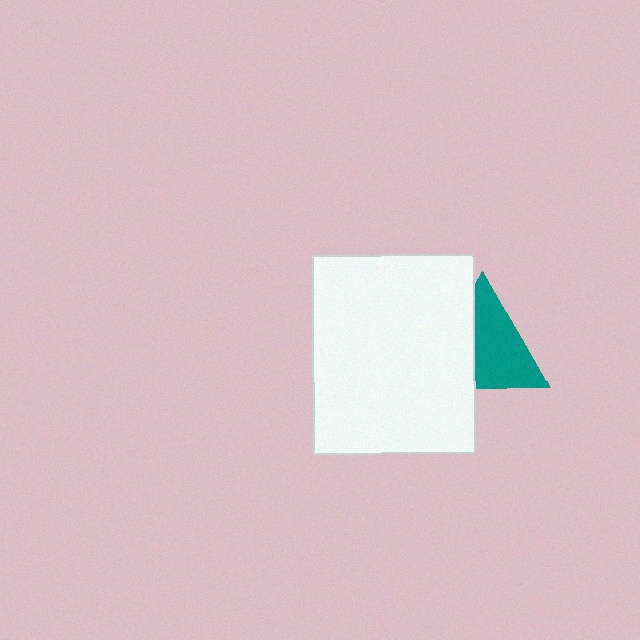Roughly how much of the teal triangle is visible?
About half of it is visible (roughly 59%).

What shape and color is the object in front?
The object in front is a white rectangle.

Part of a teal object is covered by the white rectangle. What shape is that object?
It is a triangle.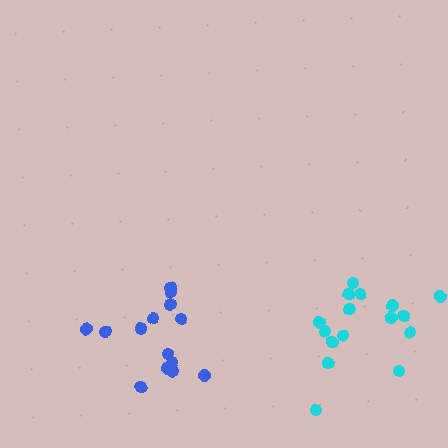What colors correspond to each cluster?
The clusters are colored: cyan, blue.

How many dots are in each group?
Group 1: 16 dots, Group 2: 14 dots (30 total).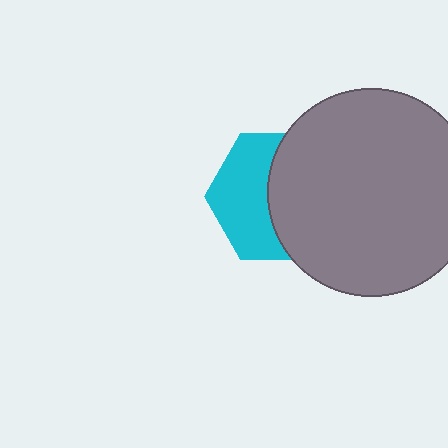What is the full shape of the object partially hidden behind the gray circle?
The partially hidden object is a cyan hexagon.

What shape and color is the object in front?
The object in front is a gray circle.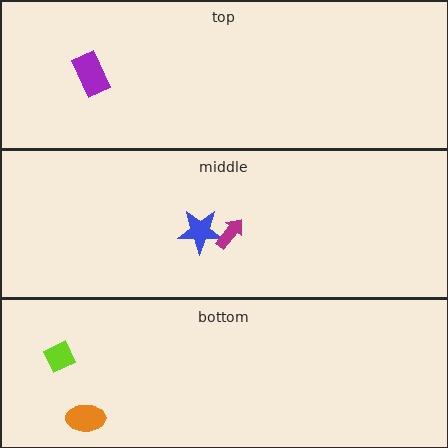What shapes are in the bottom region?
The lime diamond, the orange ellipse.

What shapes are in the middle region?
The blue star, the magenta arrow.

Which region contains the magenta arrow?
The middle region.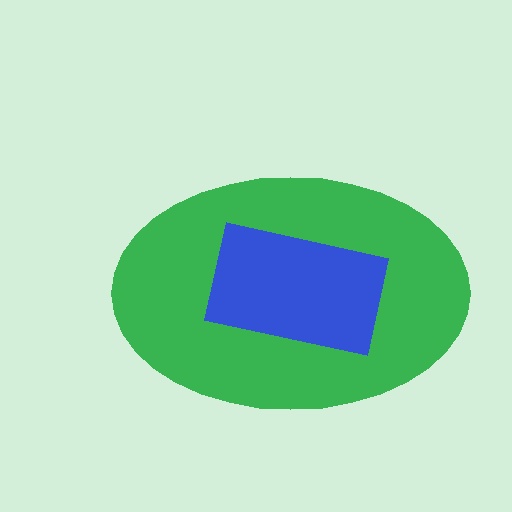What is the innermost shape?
The blue rectangle.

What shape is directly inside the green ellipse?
The blue rectangle.